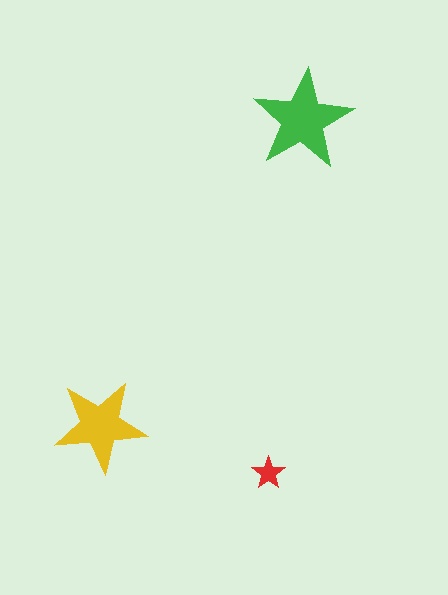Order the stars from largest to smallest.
the green one, the yellow one, the red one.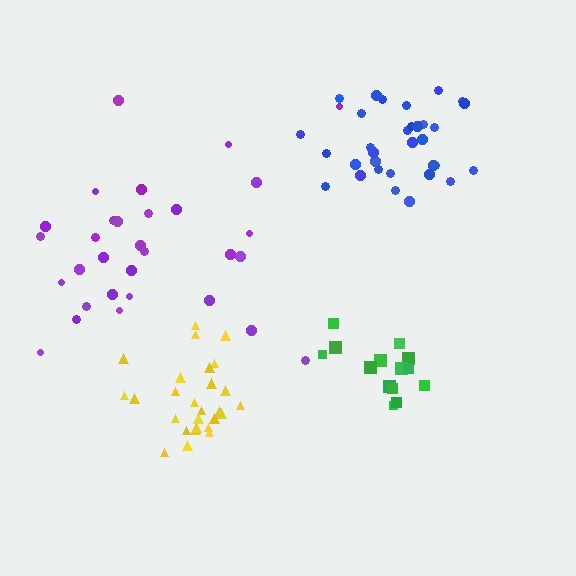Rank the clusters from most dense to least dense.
yellow, blue, green, purple.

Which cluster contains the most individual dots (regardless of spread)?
Blue (32).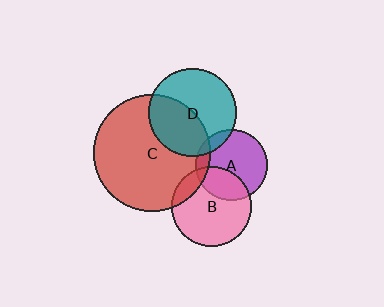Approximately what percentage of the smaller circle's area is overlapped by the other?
Approximately 15%.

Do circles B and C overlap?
Yes.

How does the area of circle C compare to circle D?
Approximately 1.8 times.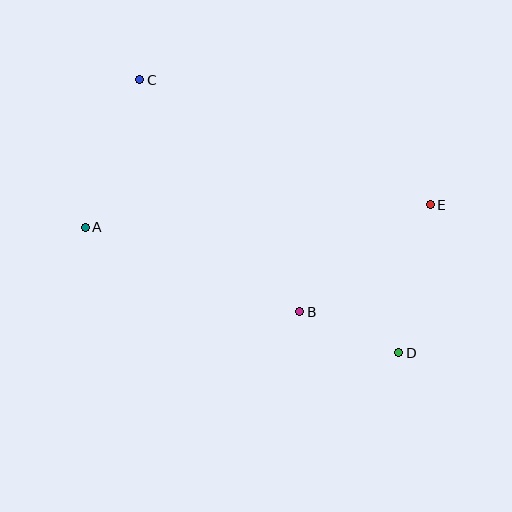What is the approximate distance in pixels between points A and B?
The distance between A and B is approximately 231 pixels.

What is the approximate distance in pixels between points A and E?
The distance between A and E is approximately 346 pixels.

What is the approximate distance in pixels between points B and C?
The distance between B and C is approximately 282 pixels.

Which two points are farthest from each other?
Points C and D are farthest from each other.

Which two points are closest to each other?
Points B and D are closest to each other.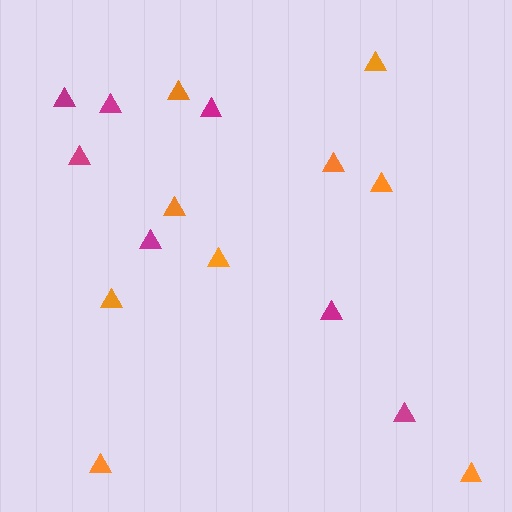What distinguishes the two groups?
There are 2 groups: one group of orange triangles (9) and one group of magenta triangles (7).